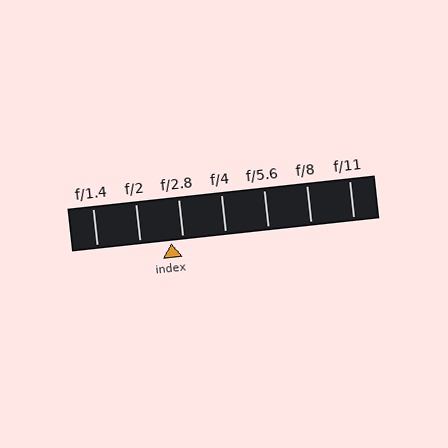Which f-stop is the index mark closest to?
The index mark is closest to f/2.8.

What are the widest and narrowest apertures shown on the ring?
The widest aperture shown is f/1.4 and the narrowest is f/11.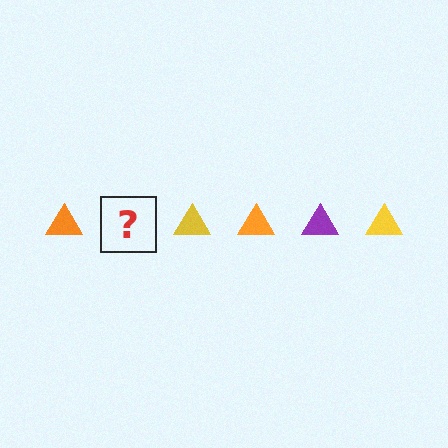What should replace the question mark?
The question mark should be replaced with a purple triangle.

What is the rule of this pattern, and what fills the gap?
The rule is that the pattern cycles through orange, purple, yellow triangles. The gap should be filled with a purple triangle.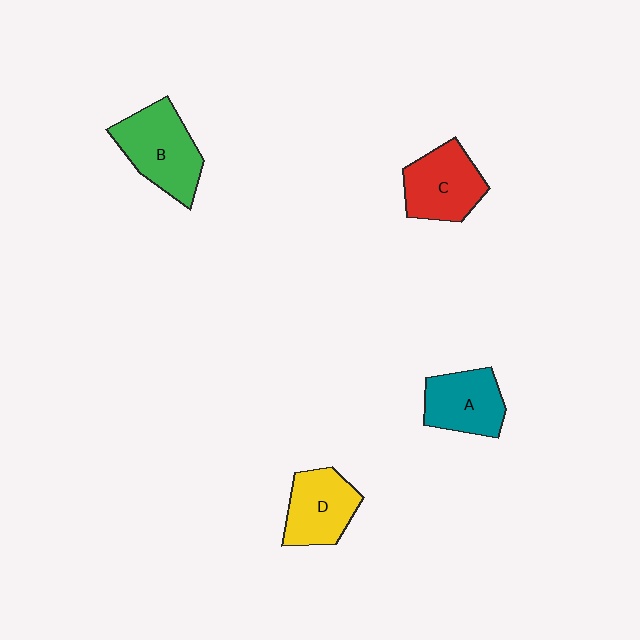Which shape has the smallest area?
Shape A (teal).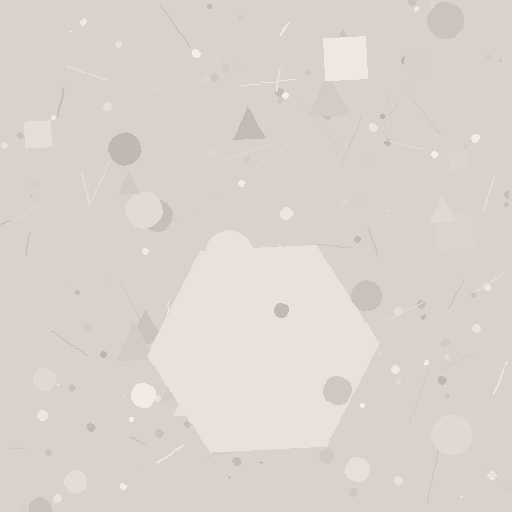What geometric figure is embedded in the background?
A hexagon is embedded in the background.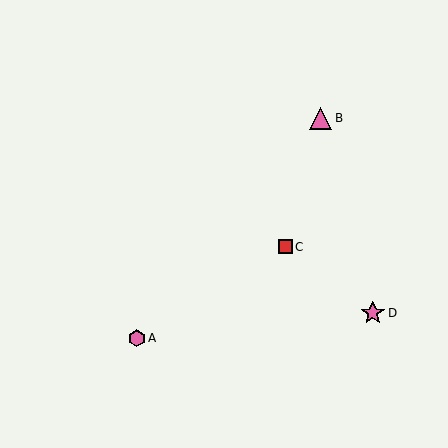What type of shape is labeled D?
Shape D is a pink star.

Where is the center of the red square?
The center of the red square is at (285, 247).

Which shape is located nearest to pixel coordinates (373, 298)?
The pink star (labeled D) at (373, 313) is nearest to that location.